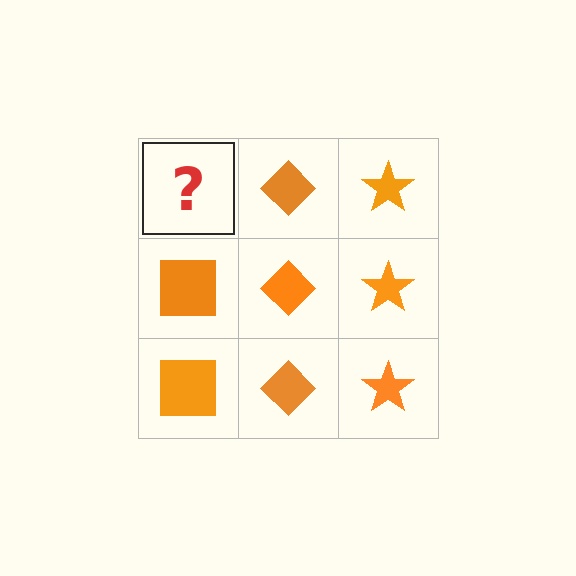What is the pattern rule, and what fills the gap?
The rule is that each column has a consistent shape. The gap should be filled with an orange square.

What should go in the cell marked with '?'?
The missing cell should contain an orange square.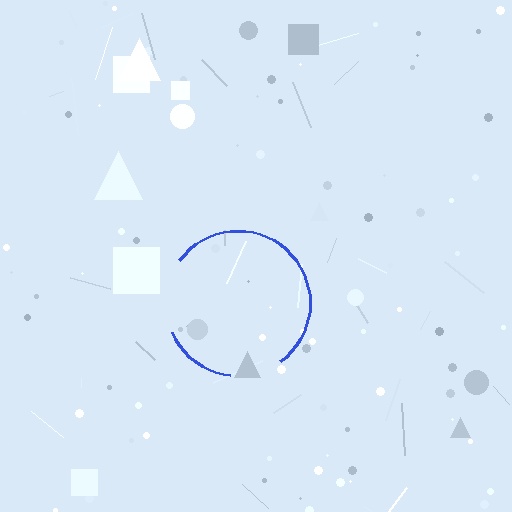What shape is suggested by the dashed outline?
The dashed outline suggests a circle.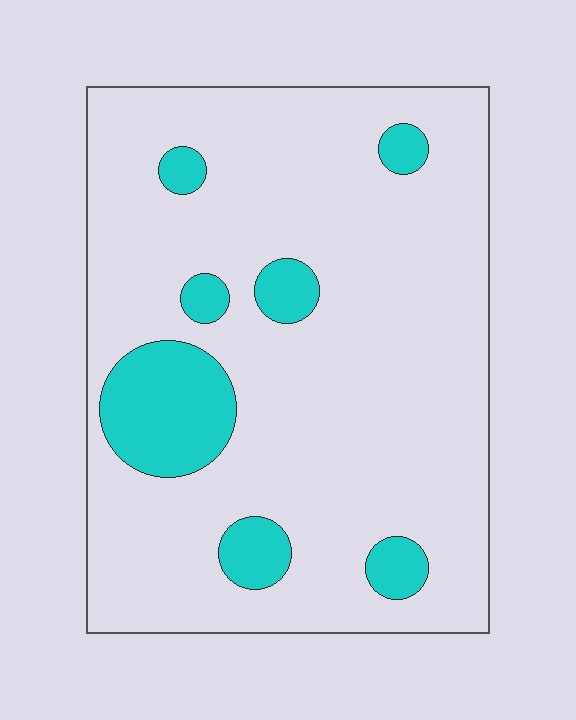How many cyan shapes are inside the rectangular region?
7.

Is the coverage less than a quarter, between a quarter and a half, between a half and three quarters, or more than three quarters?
Less than a quarter.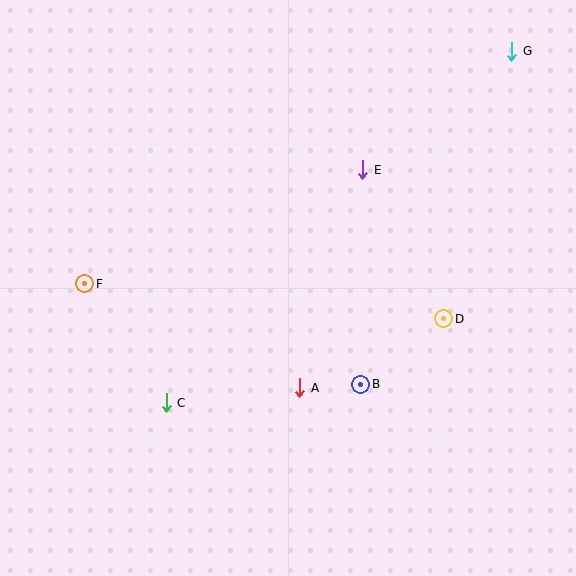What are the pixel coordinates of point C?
Point C is at (166, 403).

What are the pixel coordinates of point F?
Point F is at (85, 284).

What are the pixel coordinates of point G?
Point G is at (512, 51).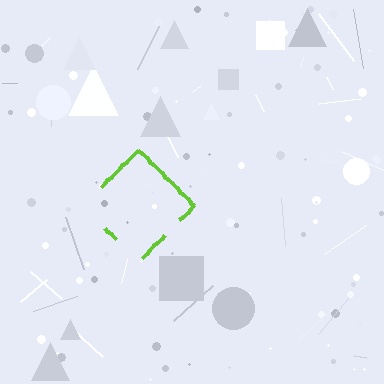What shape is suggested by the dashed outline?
The dashed outline suggests a diamond.